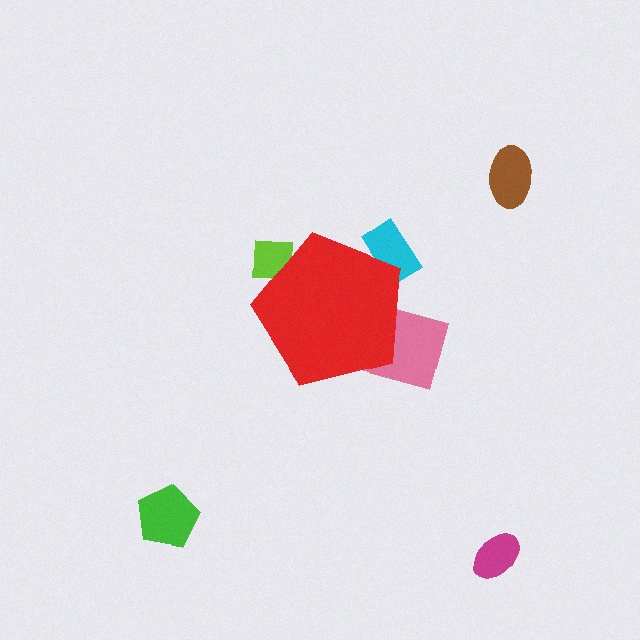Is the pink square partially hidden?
Yes, the pink square is partially hidden behind the red pentagon.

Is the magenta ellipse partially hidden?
No, the magenta ellipse is fully visible.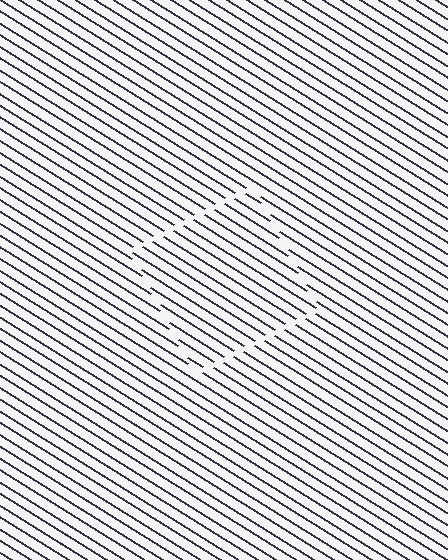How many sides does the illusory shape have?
4 sides — the line-ends trace a square.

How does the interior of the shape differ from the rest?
The interior of the shape contains the same grating, shifted by half a period — the contour is defined by the phase discontinuity where line-ends from the inner and outer gratings abut.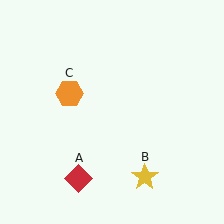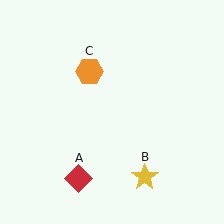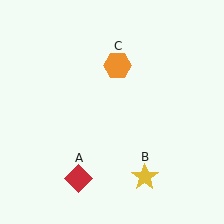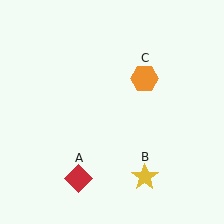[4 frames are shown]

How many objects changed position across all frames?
1 object changed position: orange hexagon (object C).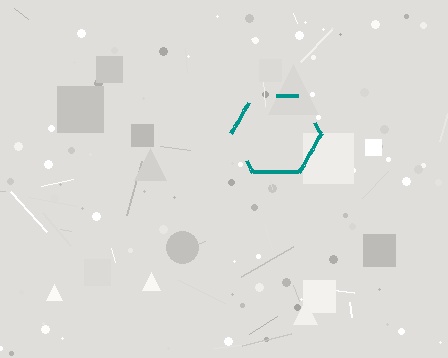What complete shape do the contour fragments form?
The contour fragments form a hexagon.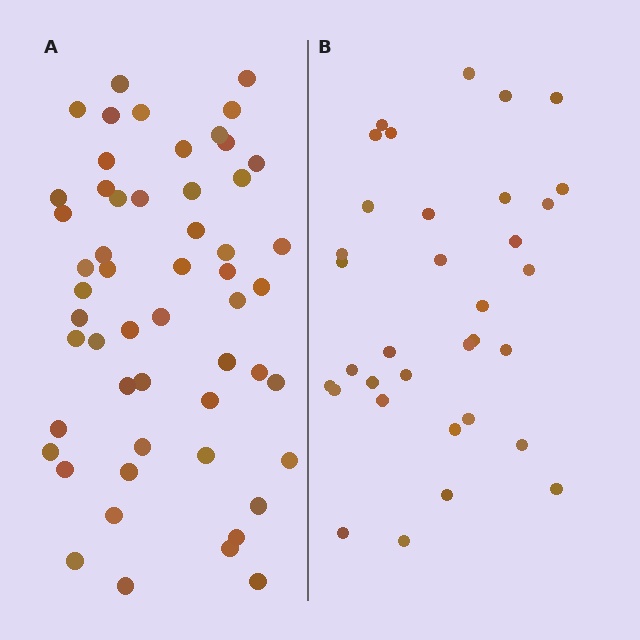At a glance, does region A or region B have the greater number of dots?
Region A (the left region) has more dots.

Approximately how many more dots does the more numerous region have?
Region A has approximately 20 more dots than region B.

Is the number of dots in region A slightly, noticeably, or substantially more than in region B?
Region A has substantially more. The ratio is roughly 1.6 to 1.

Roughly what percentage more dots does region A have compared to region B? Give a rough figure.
About 60% more.